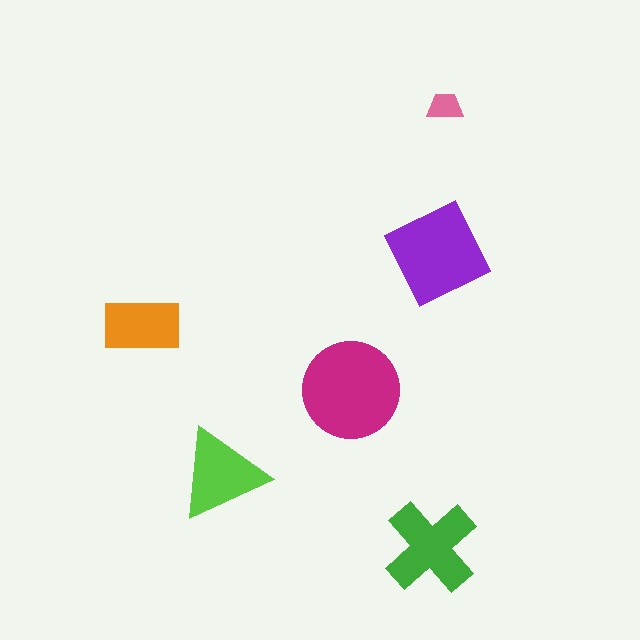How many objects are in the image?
There are 6 objects in the image.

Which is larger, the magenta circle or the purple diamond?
The magenta circle.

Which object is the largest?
The magenta circle.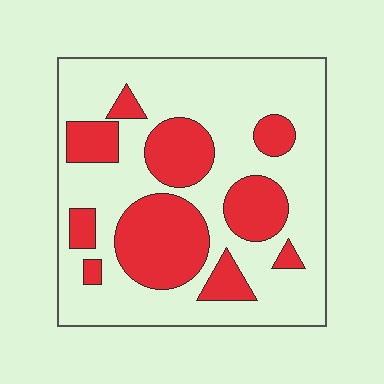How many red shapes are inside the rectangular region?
10.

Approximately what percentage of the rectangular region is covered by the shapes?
Approximately 30%.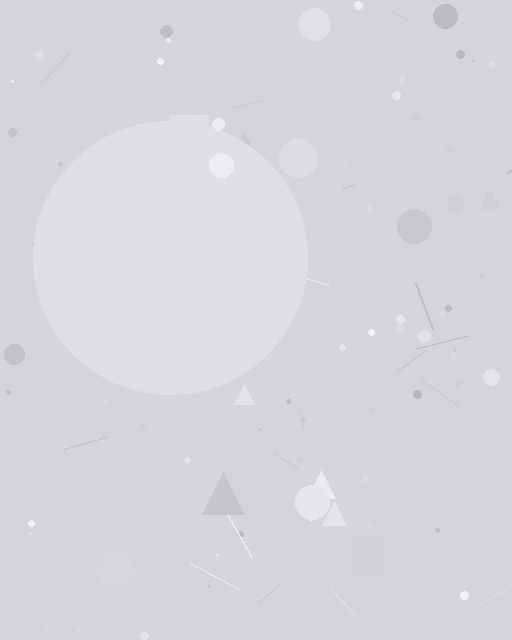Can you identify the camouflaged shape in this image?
The camouflaged shape is a circle.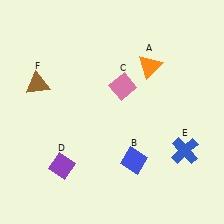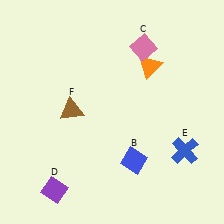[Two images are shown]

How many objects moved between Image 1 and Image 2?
3 objects moved between the two images.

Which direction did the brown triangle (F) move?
The brown triangle (F) moved right.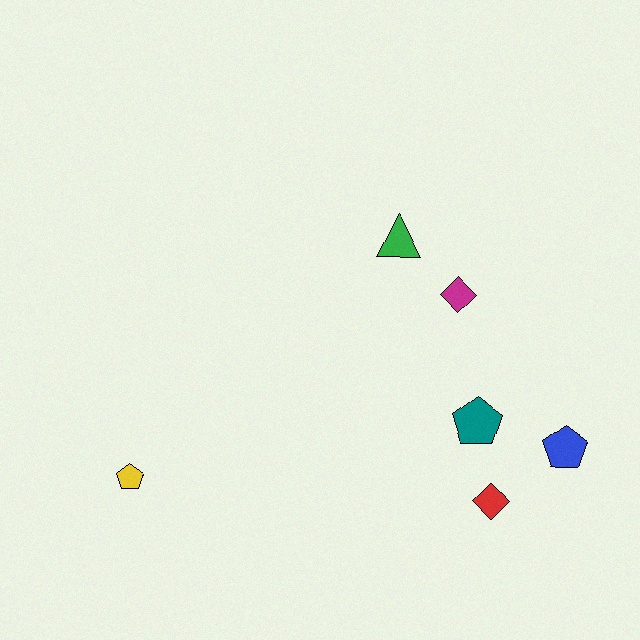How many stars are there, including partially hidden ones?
There are no stars.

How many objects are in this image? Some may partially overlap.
There are 6 objects.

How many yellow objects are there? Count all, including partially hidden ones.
There is 1 yellow object.